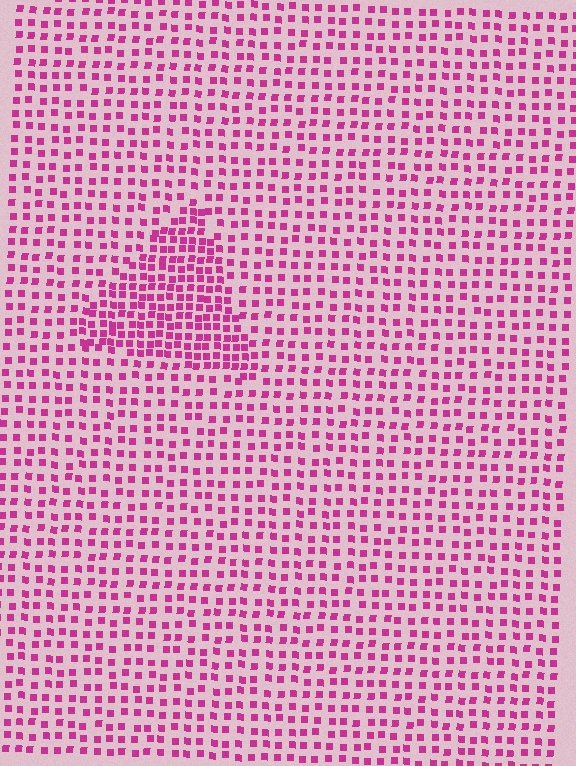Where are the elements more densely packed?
The elements are more densely packed inside the triangle boundary.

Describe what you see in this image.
The image contains small magenta elements arranged at two different densities. A triangle-shaped region is visible where the elements are more densely packed than the surrounding area.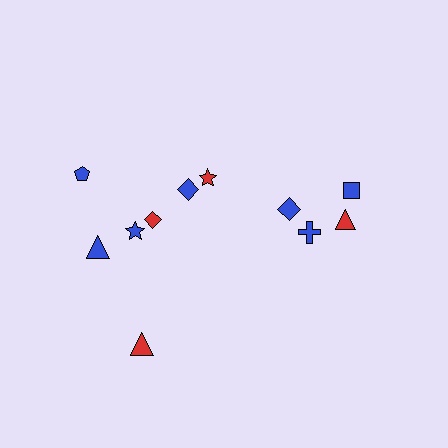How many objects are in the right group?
There are 4 objects.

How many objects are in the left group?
There are 7 objects.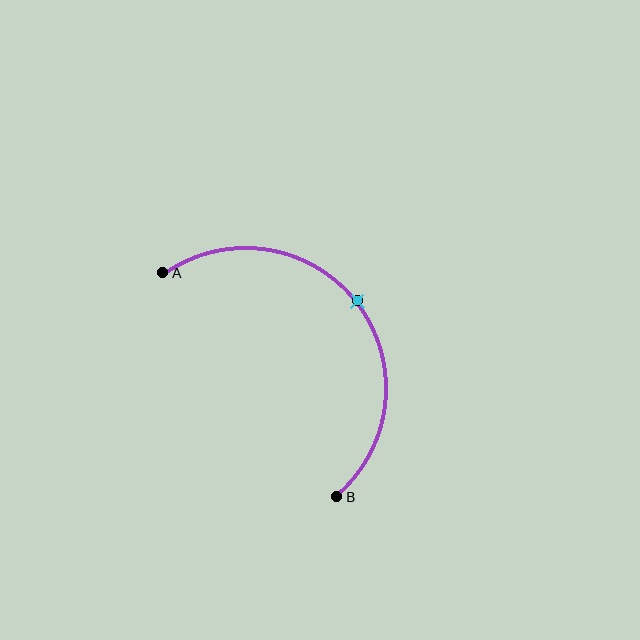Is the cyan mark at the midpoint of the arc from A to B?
Yes. The cyan mark lies on the arc at equal arc-length from both A and B — it is the arc midpoint.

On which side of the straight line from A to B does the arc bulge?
The arc bulges above and to the right of the straight line connecting A and B.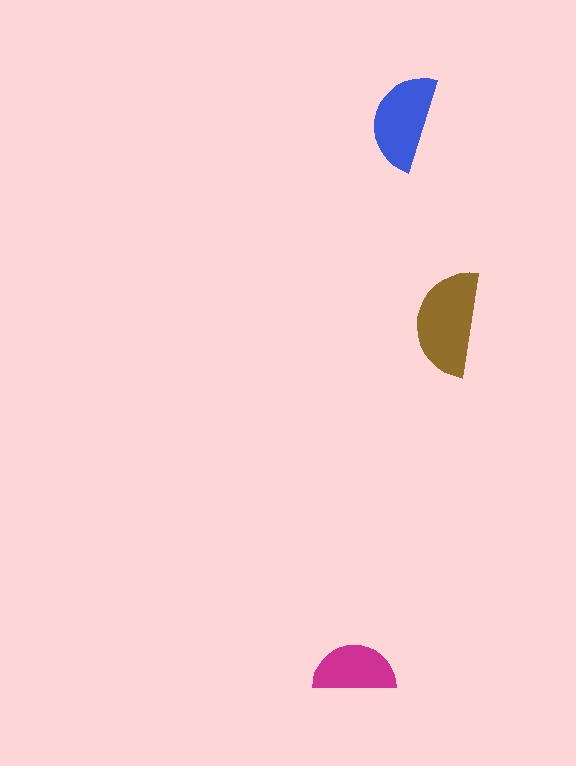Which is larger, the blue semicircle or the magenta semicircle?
The blue one.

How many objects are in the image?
There are 3 objects in the image.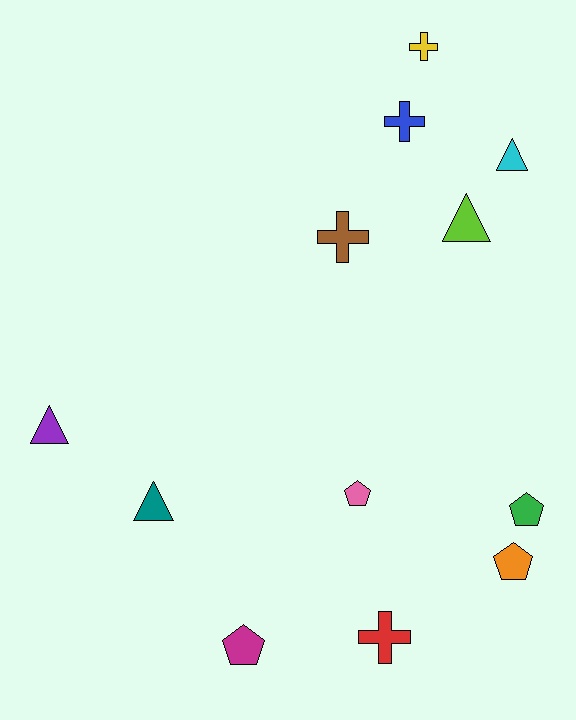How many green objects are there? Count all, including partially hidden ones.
There is 1 green object.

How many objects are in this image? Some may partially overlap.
There are 12 objects.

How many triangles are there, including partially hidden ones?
There are 4 triangles.